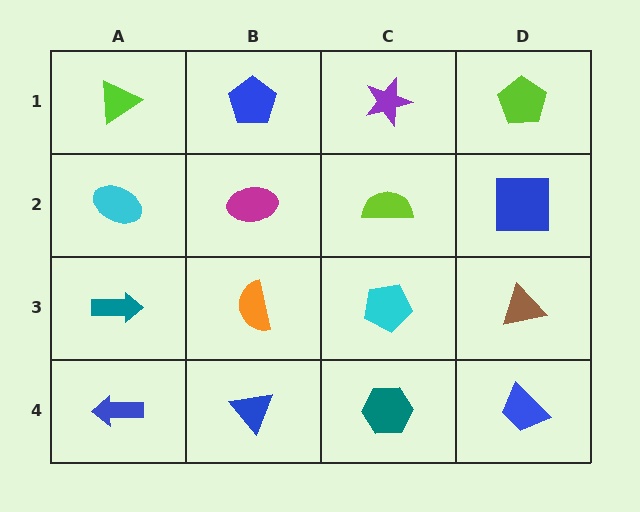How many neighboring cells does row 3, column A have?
3.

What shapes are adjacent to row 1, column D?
A blue square (row 2, column D), a purple star (row 1, column C).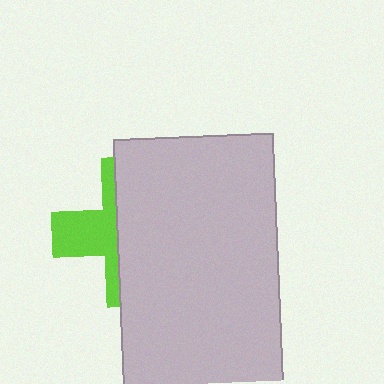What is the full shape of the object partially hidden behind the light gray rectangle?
The partially hidden object is a lime cross.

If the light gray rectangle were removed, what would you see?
You would see the complete lime cross.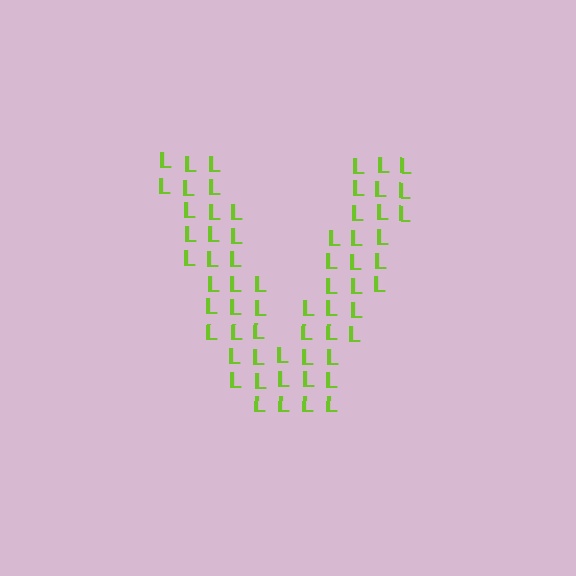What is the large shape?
The large shape is the letter V.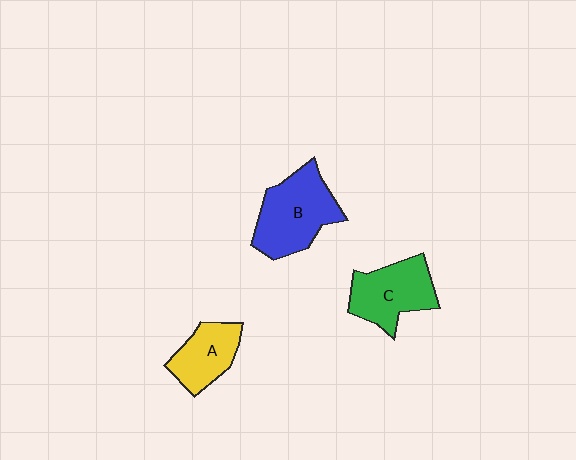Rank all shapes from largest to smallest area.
From largest to smallest: B (blue), C (green), A (yellow).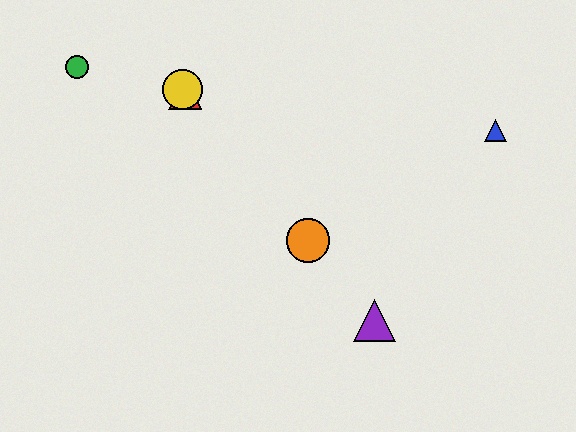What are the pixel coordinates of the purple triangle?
The purple triangle is at (375, 321).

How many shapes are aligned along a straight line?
4 shapes (the red triangle, the yellow circle, the purple triangle, the orange circle) are aligned along a straight line.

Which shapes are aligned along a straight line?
The red triangle, the yellow circle, the purple triangle, the orange circle are aligned along a straight line.